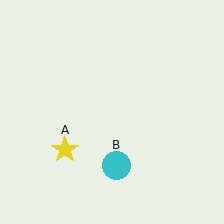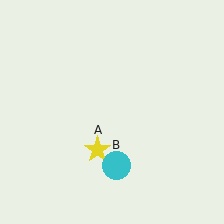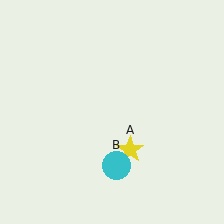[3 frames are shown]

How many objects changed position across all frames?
1 object changed position: yellow star (object A).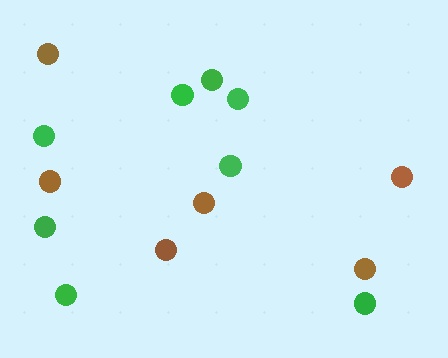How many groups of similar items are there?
There are 2 groups: one group of brown circles (6) and one group of green circles (8).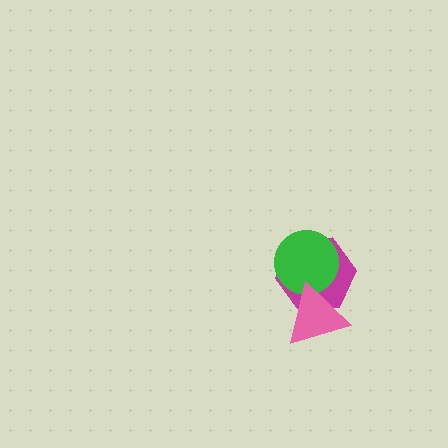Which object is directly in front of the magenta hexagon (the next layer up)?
The green circle is directly in front of the magenta hexagon.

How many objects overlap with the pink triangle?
2 objects overlap with the pink triangle.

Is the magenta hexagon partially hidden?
Yes, it is partially covered by another shape.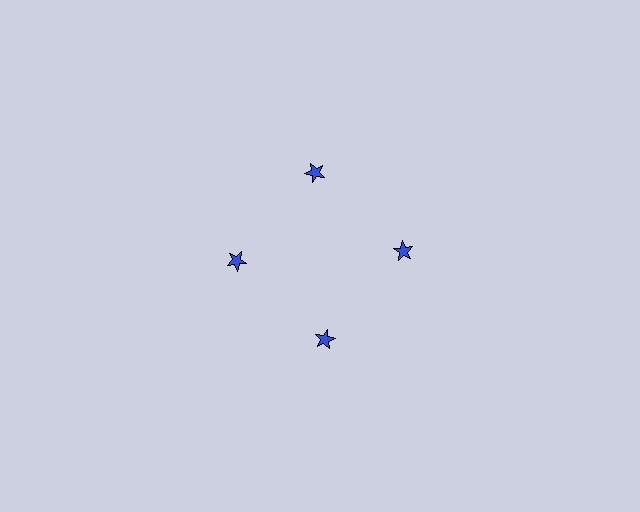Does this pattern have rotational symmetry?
Yes, this pattern has 4-fold rotational symmetry. It looks the same after rotating 90 degrees around the center.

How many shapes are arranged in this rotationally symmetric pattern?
There are 4 shapes, arranged in 4 groups of 1.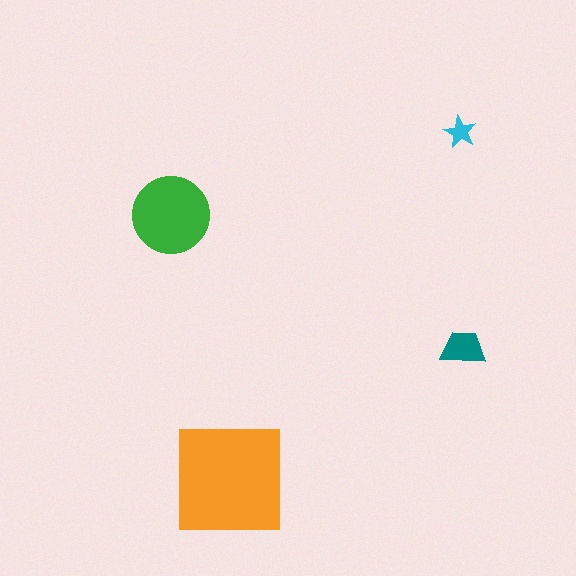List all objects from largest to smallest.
The orange square, the green circle, the teal trapezoid, the cyan star.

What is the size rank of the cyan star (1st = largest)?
4th.